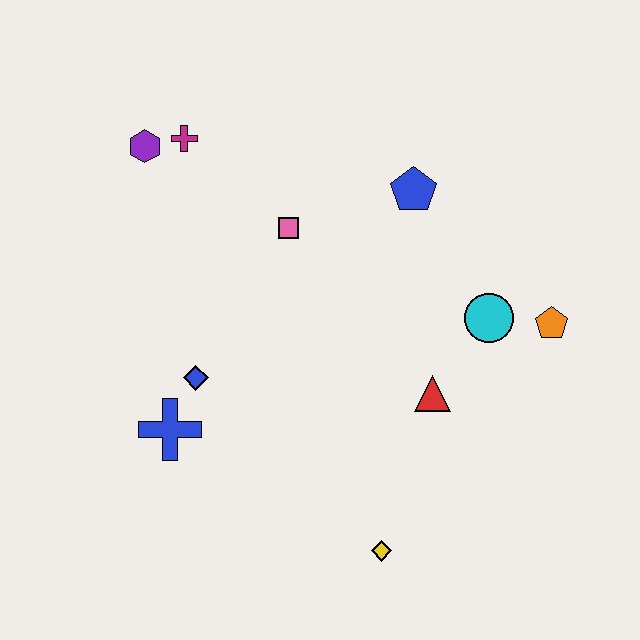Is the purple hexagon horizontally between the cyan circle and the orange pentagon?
No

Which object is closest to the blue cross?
The blue diamond is closest to the blue cross.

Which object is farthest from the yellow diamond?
The purple hexagon is farthest from the yellow diamond.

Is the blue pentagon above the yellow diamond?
Yes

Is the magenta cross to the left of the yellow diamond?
Yes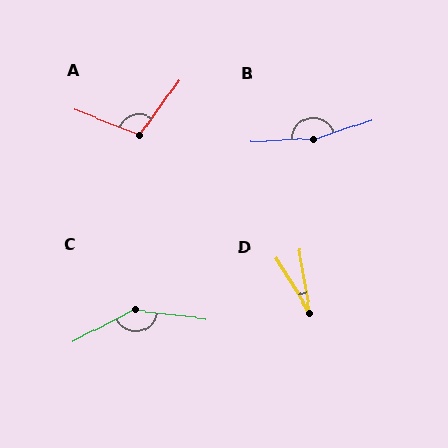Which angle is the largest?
B, at approximately 165 degrees.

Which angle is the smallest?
D, at approximately 22 degrees.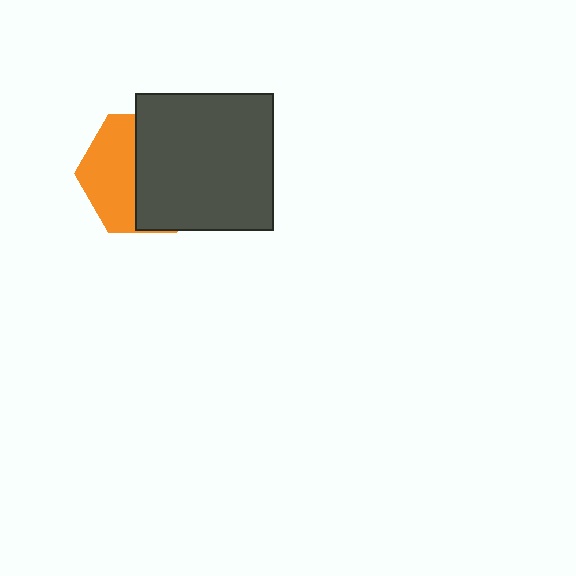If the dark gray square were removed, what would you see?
You would see the complete orange hexagon.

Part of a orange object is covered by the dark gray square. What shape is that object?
It is a hexagon.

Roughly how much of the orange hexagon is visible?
A small part of it is visible (roughly 44%).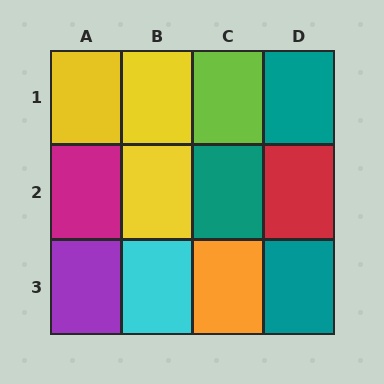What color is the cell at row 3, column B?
Cyan.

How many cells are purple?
1 cell is purple.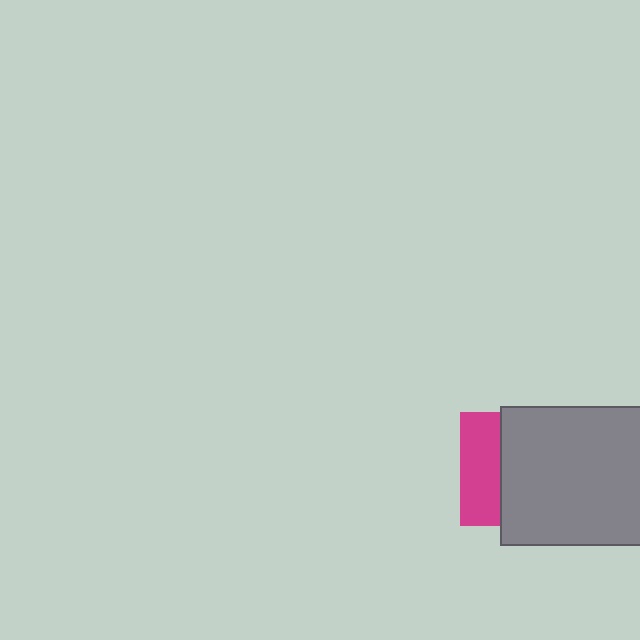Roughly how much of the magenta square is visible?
A small part of it is visible (roughly 35%).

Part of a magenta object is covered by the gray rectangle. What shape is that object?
It is a square.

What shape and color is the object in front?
The object in front is a gray rectangle.